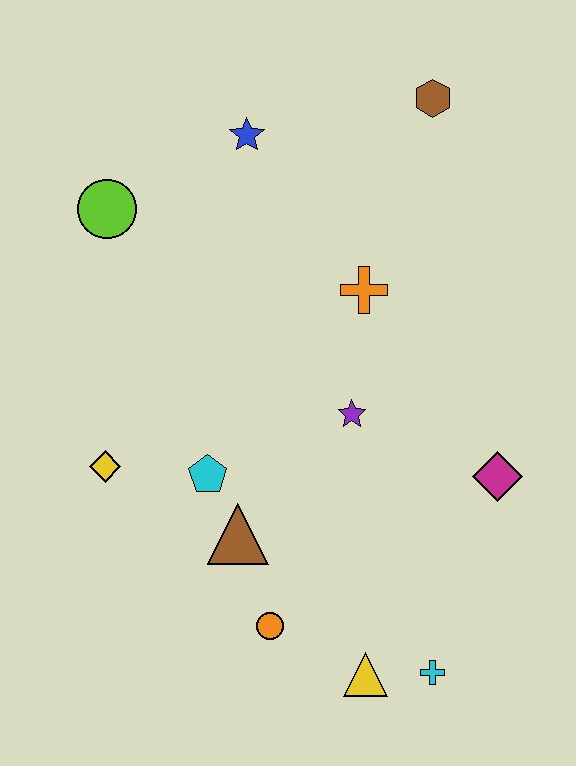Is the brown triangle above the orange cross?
No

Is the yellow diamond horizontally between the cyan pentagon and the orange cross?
No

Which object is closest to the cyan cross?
The yellow triangle is closest to the cyan cross.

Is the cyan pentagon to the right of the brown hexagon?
No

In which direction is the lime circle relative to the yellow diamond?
The lime circle is above the yellow diamond.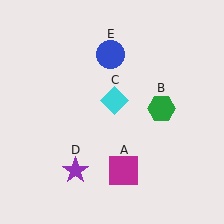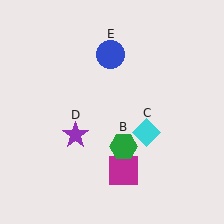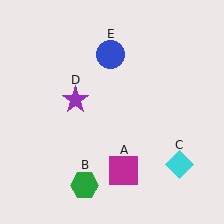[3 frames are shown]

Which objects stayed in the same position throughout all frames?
Magenta square (object A) and blue circle (object E) remained stationary.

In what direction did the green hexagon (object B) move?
The green hexagon (object B) moved down and to the left.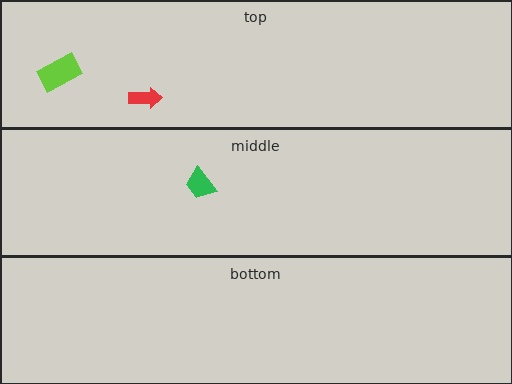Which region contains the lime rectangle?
The top region.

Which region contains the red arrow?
The top region.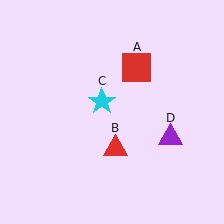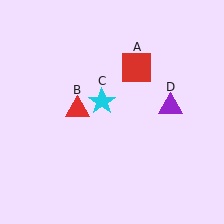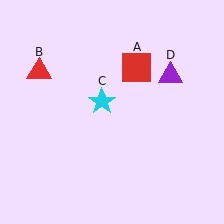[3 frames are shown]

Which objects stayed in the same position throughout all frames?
Red square (object A) and cyan star (object C) remained stationary.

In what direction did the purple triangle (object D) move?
The purple triangle (object D) moved up.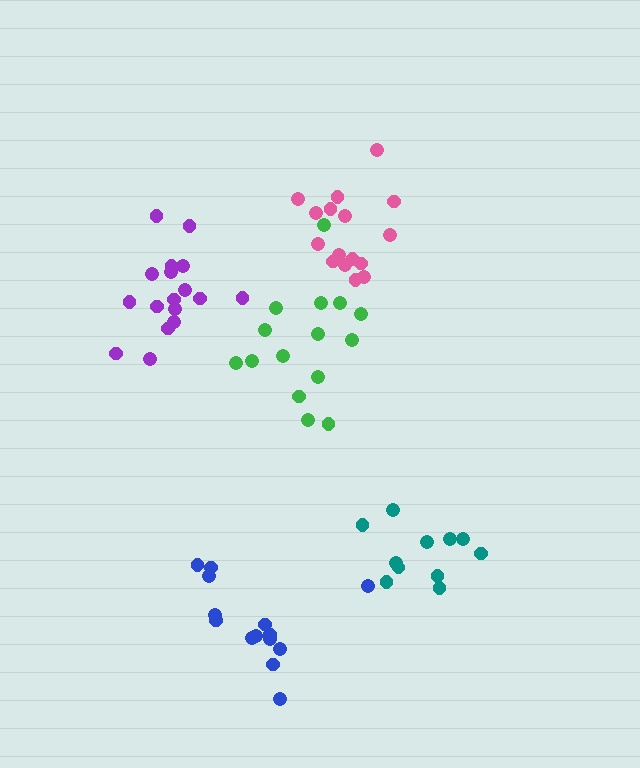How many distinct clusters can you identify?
There are 5 distinct clusters.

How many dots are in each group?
Group 1: 15 dots, Group 2: 16 dots, Group 3: 17 dots, Group 4: 11 dots, Group 5: 14 dots (73 total).